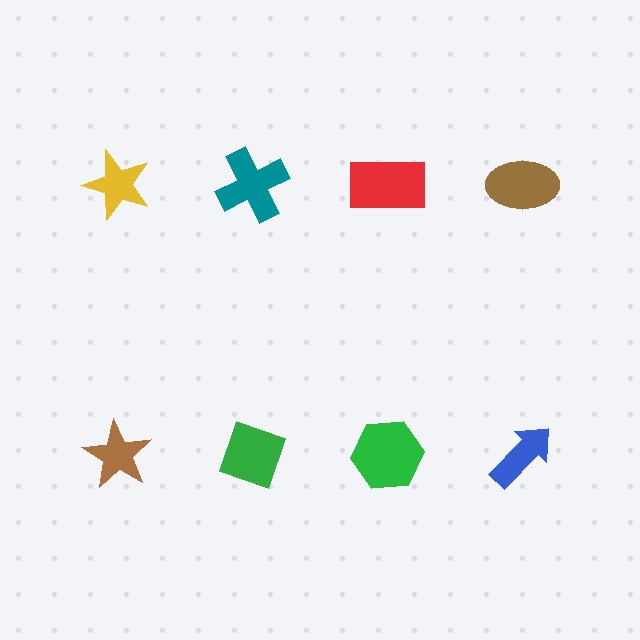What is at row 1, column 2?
A teal cross.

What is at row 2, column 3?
A green hexagon.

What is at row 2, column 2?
A green diamond.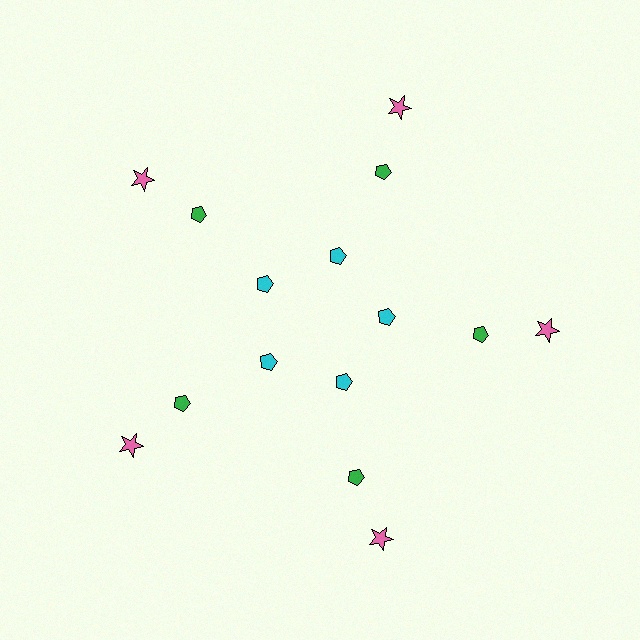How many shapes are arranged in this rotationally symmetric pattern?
There are 15 shapes, arranged in 5 groups of 3.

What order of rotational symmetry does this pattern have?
This pattern has 5-fold rotational symmetry.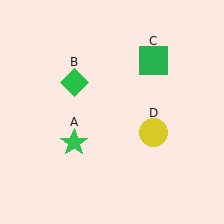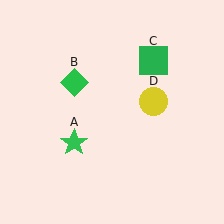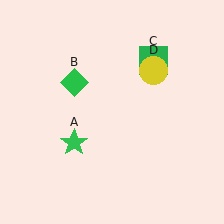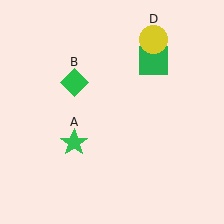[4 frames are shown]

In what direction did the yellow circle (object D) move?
The yellow circle (object D) moved up.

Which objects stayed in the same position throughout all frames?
Green star (object A) and green diamond (object B) and green square (object C) remained stationary.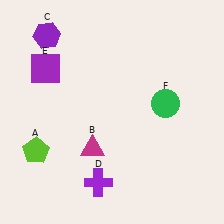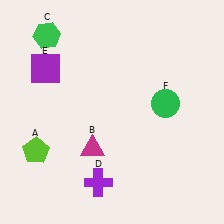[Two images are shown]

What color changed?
The hexagon (C) changed from purple in Image 1 to green in Image 2.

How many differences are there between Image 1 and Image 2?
There is 1 difference between the two images.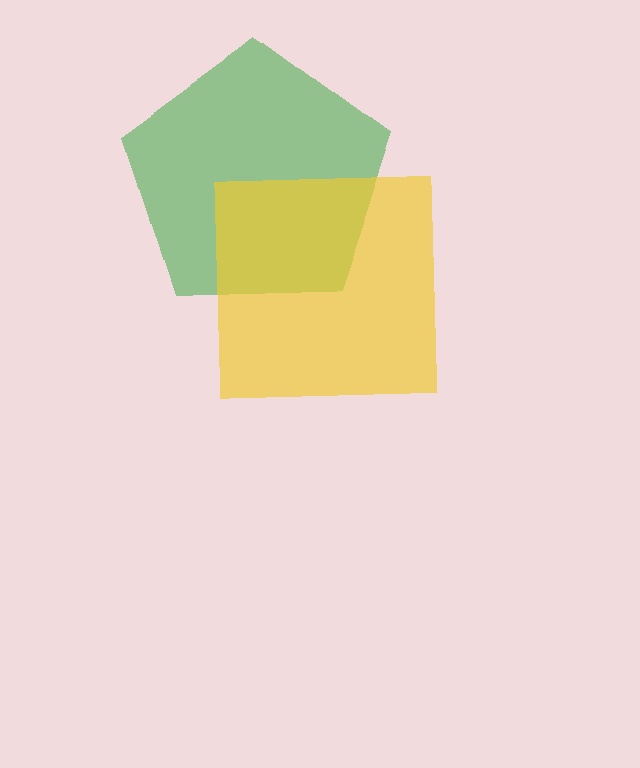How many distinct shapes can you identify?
There are 2 distinct shapes: a green pentagon, a yellow square.